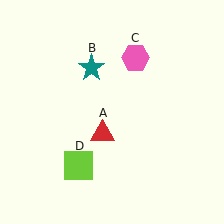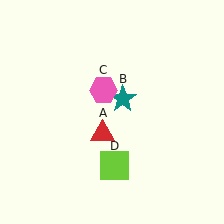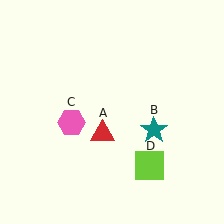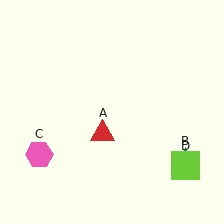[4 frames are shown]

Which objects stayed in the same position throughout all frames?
Red triangle (object A) remained stationary.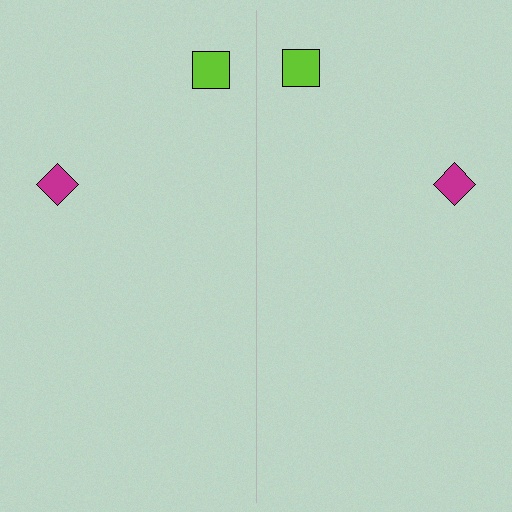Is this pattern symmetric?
Yes, this pattern has bilateral (reflection) symmetry.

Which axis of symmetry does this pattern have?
The pattern has a vertical axis of symmetry running through the center of the image.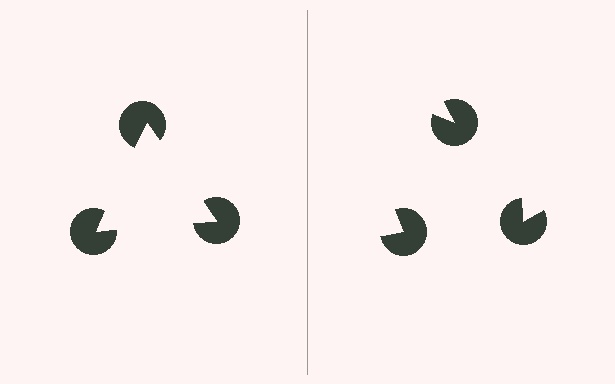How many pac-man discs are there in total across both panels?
6 — 3 on each side.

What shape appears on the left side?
An illusory triangle.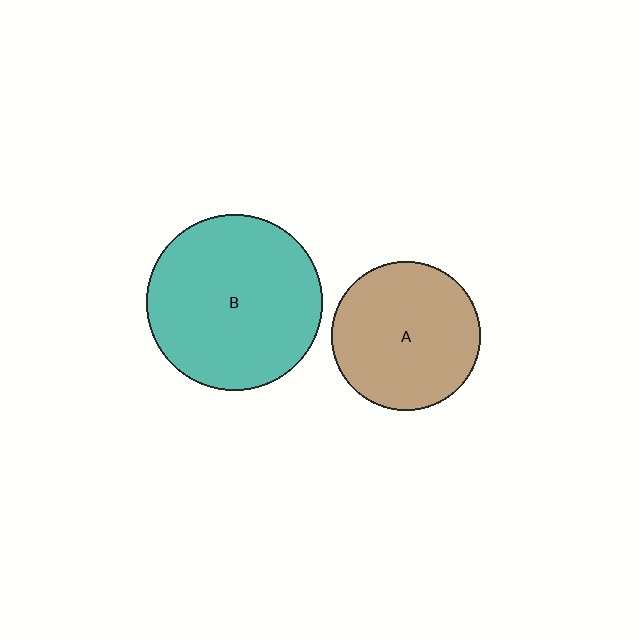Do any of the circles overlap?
No, none of the circles overlap.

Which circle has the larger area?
Circle B (teal).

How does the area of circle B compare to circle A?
Approximately 1.4 times.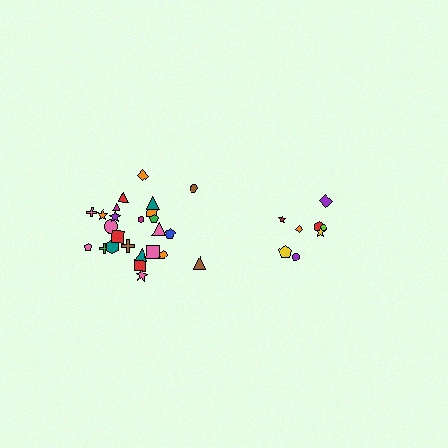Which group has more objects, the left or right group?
The left group.